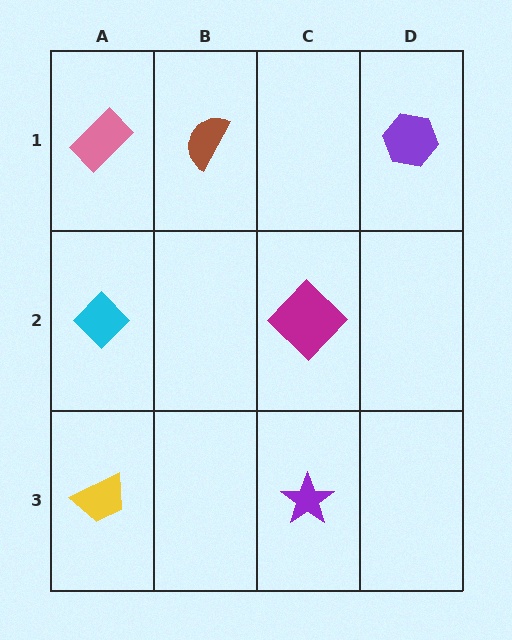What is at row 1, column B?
A brown semicircle.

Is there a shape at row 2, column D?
No, that cell is empty.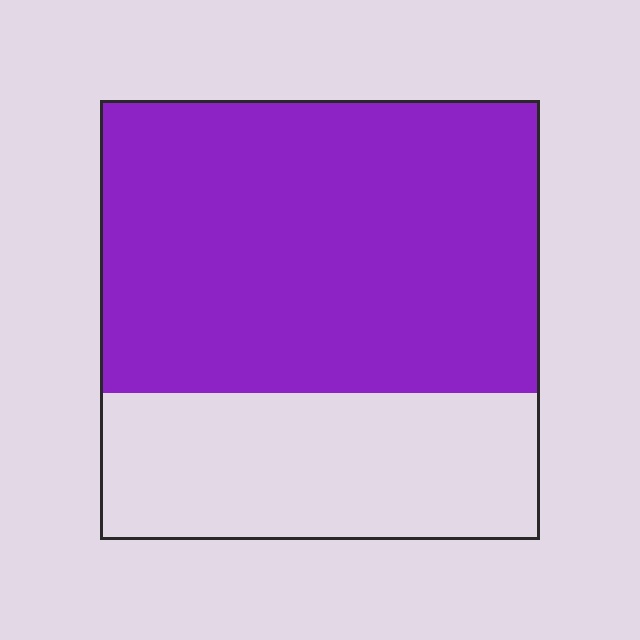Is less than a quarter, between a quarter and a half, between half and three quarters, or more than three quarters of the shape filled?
Between half and three quarters.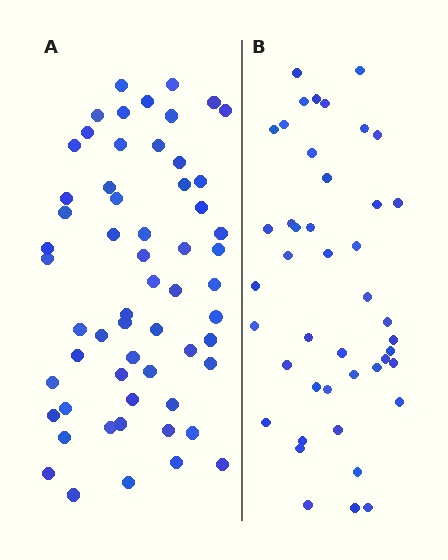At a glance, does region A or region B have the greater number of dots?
Region A (the left region) has more dots.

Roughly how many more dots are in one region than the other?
Region A has approximately 15 more dots than region B.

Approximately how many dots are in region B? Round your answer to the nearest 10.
About 40 dots. (The exact count is 44, which rounds to 40.)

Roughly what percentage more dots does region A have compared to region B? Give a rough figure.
About 35% more.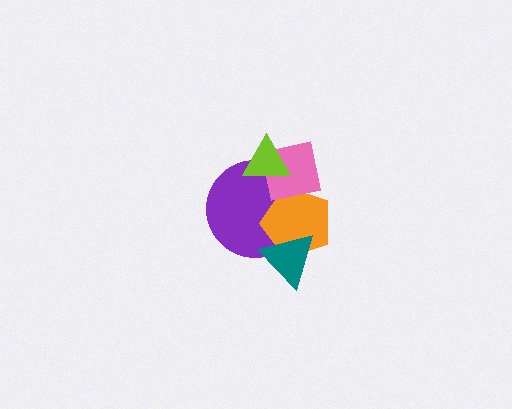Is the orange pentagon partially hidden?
Yes, it is partially covered by another shape.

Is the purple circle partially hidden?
Yes, it is partially covered by another shape.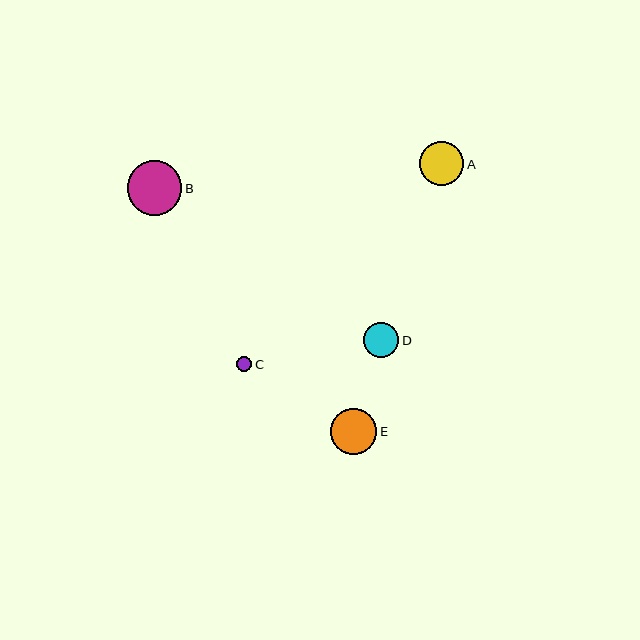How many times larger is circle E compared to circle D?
Circle E is approximately 1.3 times the size of circle D.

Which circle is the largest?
Circle B is the largest with a size of approximately 55 pixels.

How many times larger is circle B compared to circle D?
Circle B is approximately 1.5 times the size of circle D.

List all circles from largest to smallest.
From largest to smallest: B, E, A, D, C.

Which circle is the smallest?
Circle C is the smallest with a size of approximately 15 pixels.